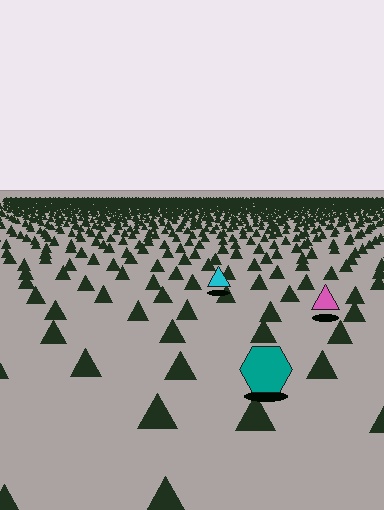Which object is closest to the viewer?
The teal hexagon is closest. The texture marks near it are larger and more spread out.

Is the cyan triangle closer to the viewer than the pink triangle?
No. The pink triangle is closer — you can tell from the texture gradient: the ground texture is coarser near it.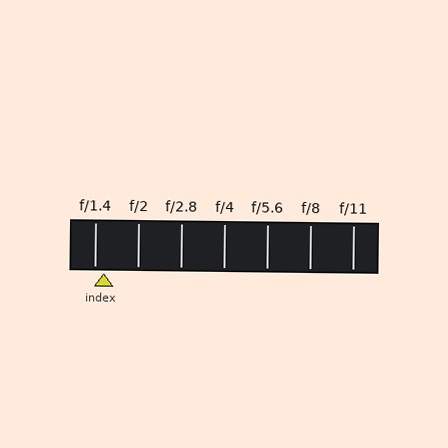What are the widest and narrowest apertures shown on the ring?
The widest aperture shown is f/1.4 and the narrowest is f/11.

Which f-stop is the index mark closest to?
The index mark is closest to f/1.4.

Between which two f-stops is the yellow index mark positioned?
The index mark is between f/1.4 and f/2.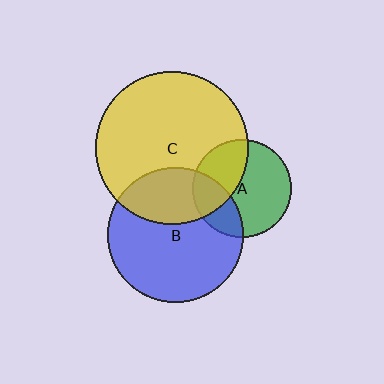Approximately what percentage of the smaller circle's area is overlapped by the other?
Approximately 30%.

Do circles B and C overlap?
Yes.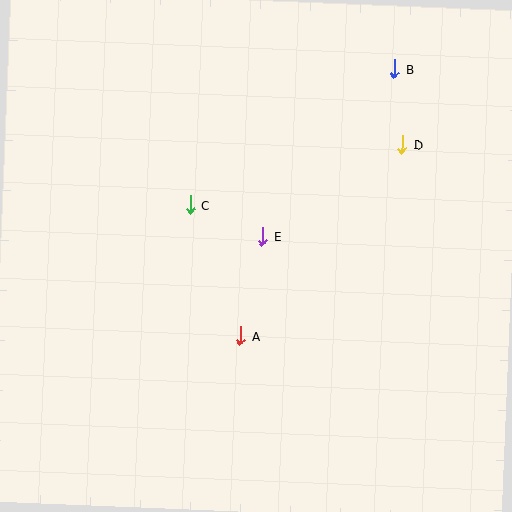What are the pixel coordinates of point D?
Point D is at (402, 145).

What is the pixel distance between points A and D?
The distance between A and D is 251 pixels.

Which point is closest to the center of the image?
Point E at (263, 236) is closest to the center.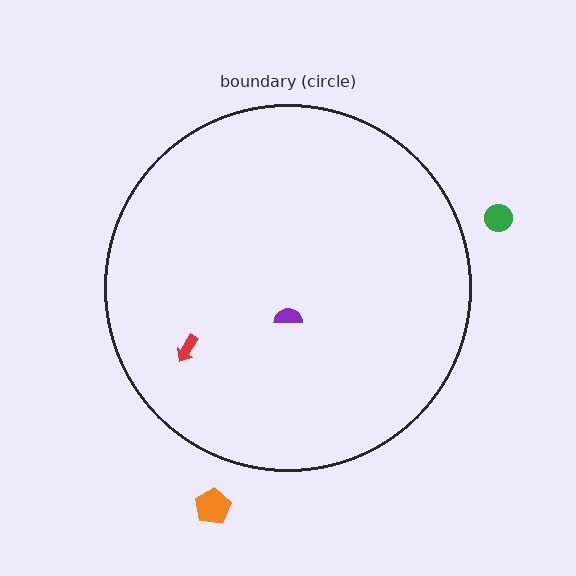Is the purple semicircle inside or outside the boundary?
Inside.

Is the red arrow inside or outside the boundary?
Inside.